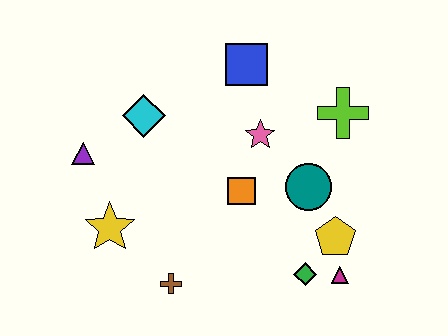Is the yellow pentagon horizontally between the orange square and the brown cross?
No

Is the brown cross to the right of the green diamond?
No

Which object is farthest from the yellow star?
The lime cross is farthest from the yellow star.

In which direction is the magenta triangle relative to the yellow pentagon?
The magenta triangle is below the yellow pentagon.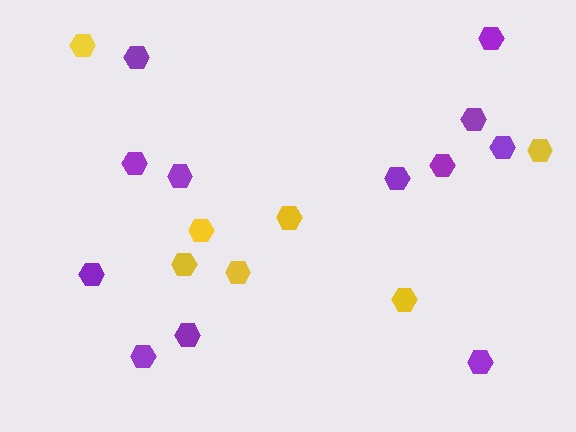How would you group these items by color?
There are 2 groups: one group of purple hexagons (12) and one group of yellow hexagons (7).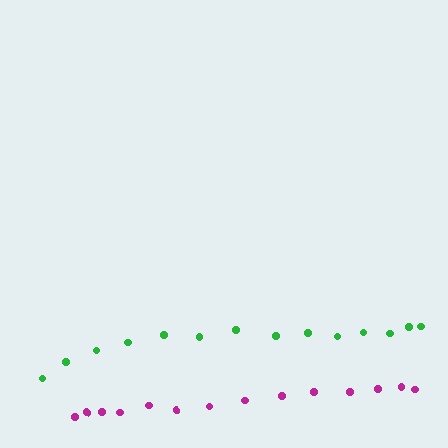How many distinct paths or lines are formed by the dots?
There are 2 distinct paths.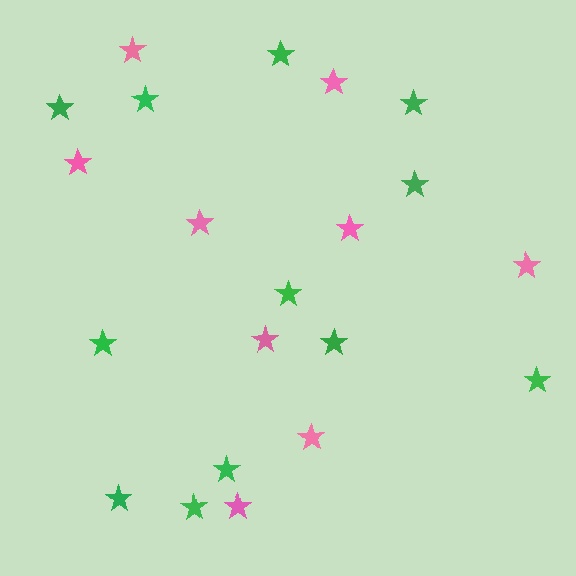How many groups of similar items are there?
There are 2 groups: one group of pink stars (9) and one group of green stars (12).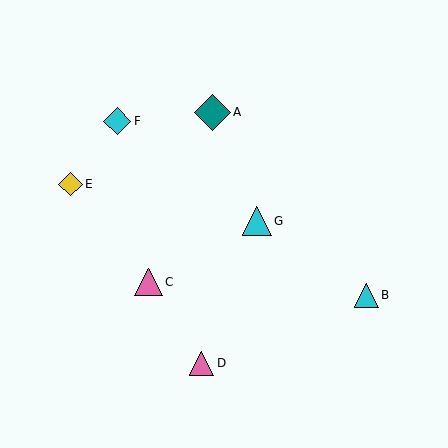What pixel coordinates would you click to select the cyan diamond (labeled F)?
Click at (117, 121) to select the cyan diamond F.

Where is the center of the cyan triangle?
The center of the cyan triangle is at (366, 295).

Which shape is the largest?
The teal diamond (labeled A) is the largest.